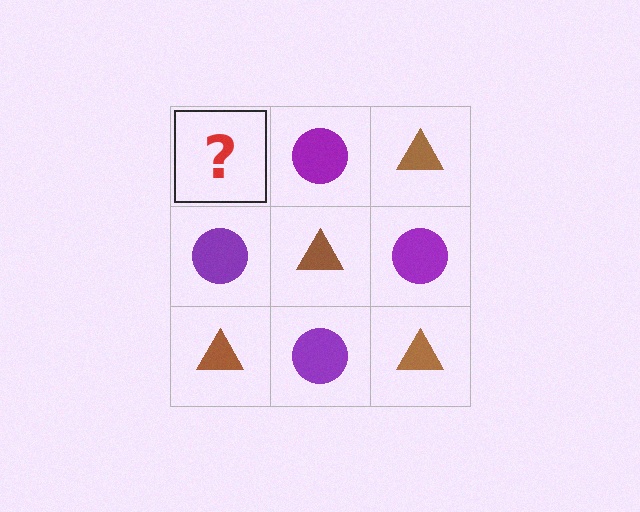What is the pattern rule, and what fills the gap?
The rule is that it alternates brown triangle and purple circle in a checkerboard pattern. The gap should be filled with a brown triangle.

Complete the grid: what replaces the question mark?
The question mark should be replaced with a brown triangle.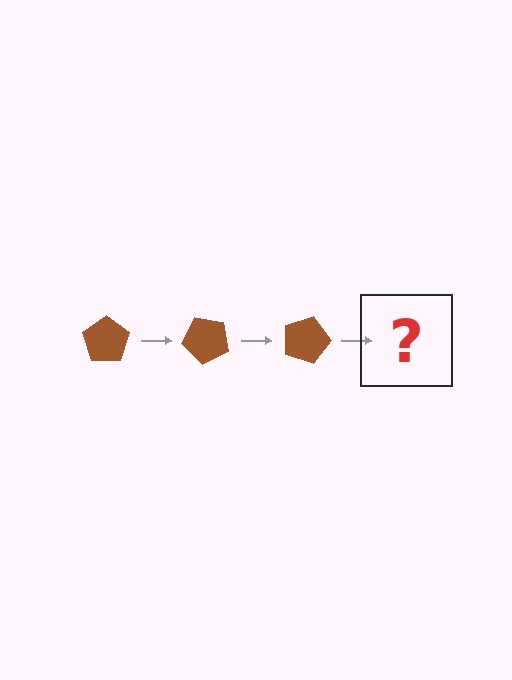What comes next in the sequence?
The next element should be a brown pentagon rotated 135 degrees.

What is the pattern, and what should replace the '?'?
The pattern is that the pentagon rotates 45 degrees each step. The '?' should be a brown pentagon rotated 135 degrees.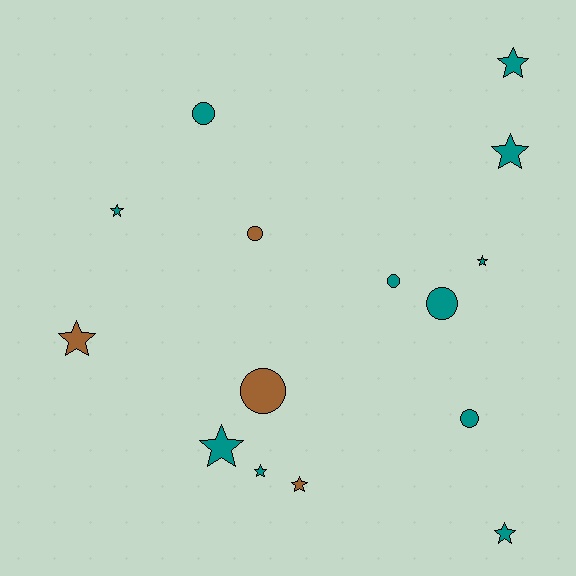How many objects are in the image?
There are 15 objects.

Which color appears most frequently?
Teal, with 11 objects.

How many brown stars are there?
There are 2 brown stars.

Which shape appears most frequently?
Star, with 9 objects.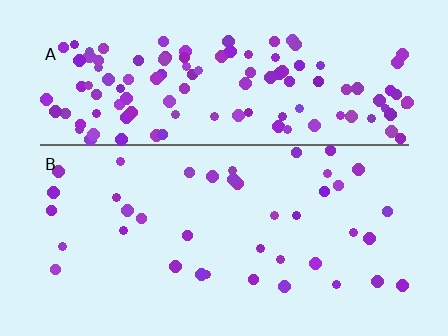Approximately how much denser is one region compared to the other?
Approximately 3.3× — region A over region B.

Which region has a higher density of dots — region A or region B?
A (the top).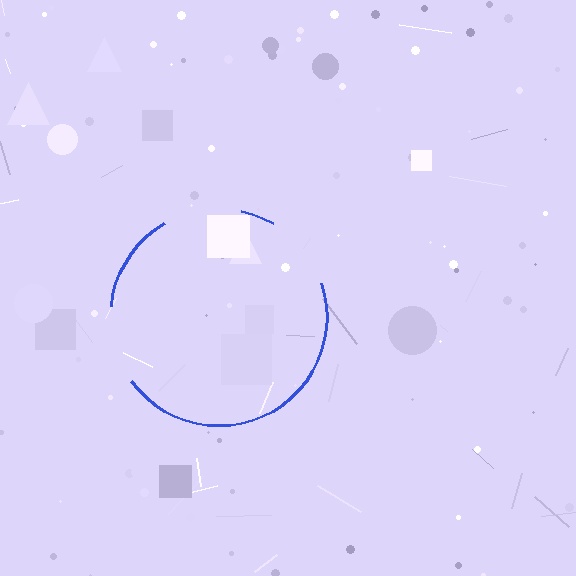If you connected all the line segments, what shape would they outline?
They would outline a circle.